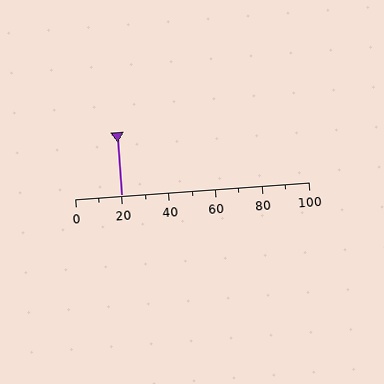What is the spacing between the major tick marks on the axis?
The major ticks are spaced 20 apart.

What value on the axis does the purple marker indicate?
The marker indicates approximately 20.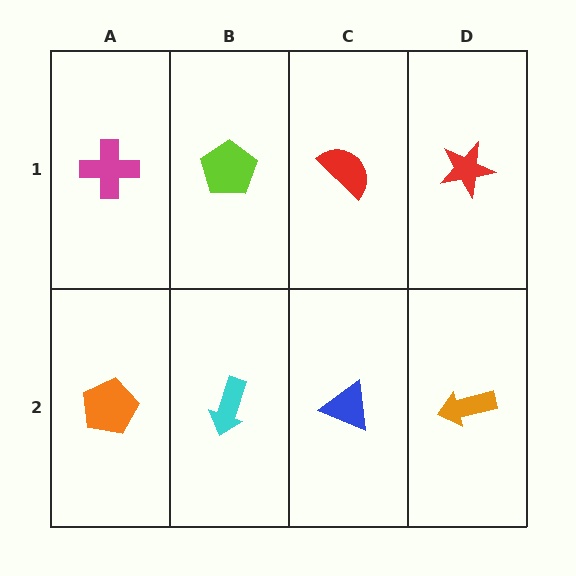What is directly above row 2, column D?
A red star.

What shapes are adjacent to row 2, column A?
A magenta cross (row 1, column A), a cyan arrow (row 2, column B).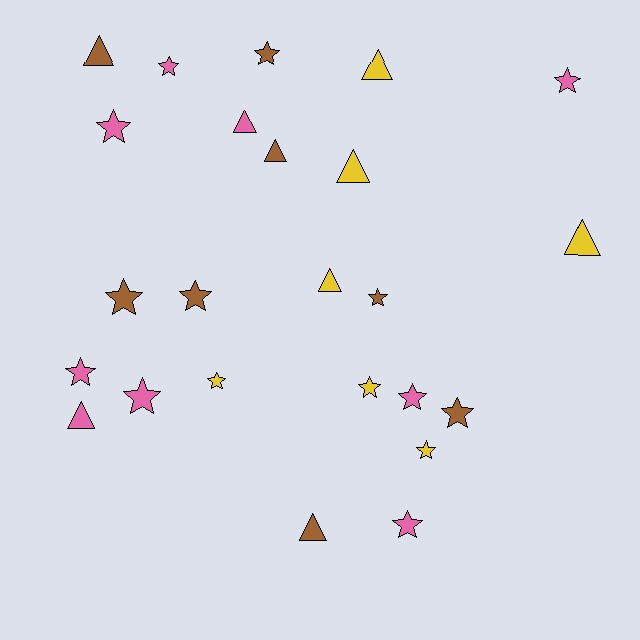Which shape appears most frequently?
Star, with 15 objects.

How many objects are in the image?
There are 24 objects.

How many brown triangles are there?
There are 3 brown triangles.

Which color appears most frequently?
Pink, with 9 objects.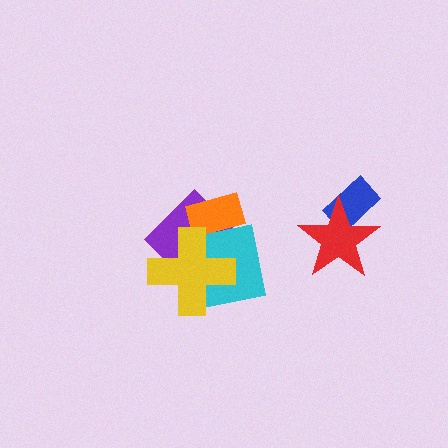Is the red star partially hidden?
No, no other shape covers it.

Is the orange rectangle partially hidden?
Yes, it is partially covered by another shape.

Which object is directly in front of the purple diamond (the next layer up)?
The orange rectangle is directly in front of the purple diamond.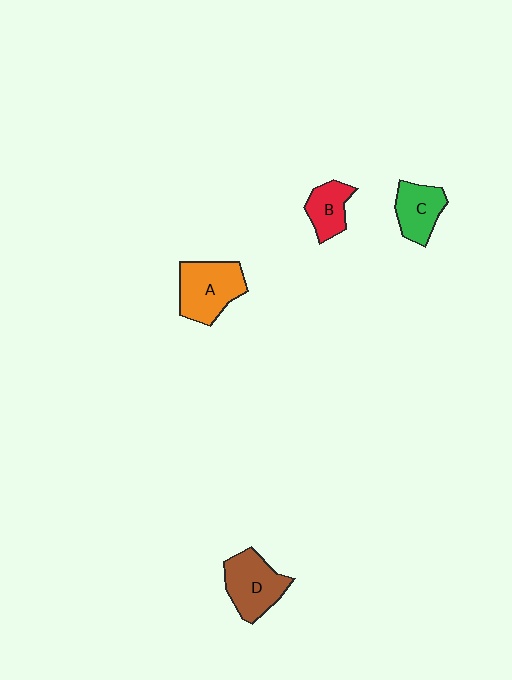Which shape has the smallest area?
Shape B (red).